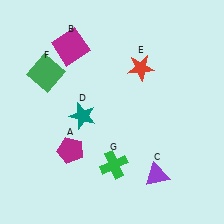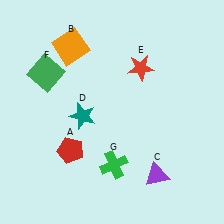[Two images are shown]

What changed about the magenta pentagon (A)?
In Image 1, A is magenta. In Image 2, it changed to red.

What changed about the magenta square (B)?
In Image 1, B is magenta. In Image 2, it changed to orange.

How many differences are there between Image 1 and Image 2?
There are 2 differences between the two images.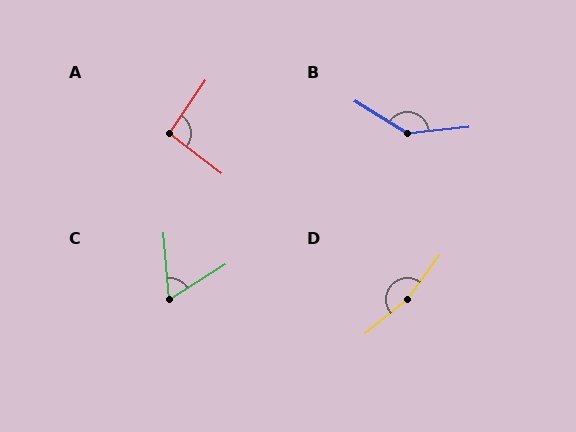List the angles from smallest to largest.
C (63°), A (93°), B (142°), D (166°).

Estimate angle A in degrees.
Approximately 93 degrees.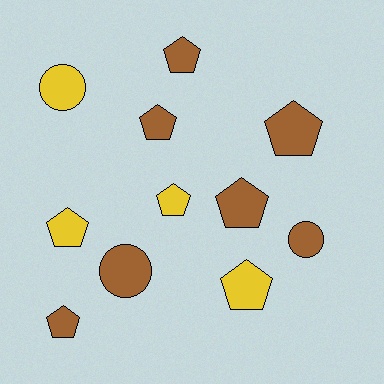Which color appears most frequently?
Brown, with 7 objects.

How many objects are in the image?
There are 11 objects.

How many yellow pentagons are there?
There are 3 yellow pentagons.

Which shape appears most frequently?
Pentagon, with 8 objects.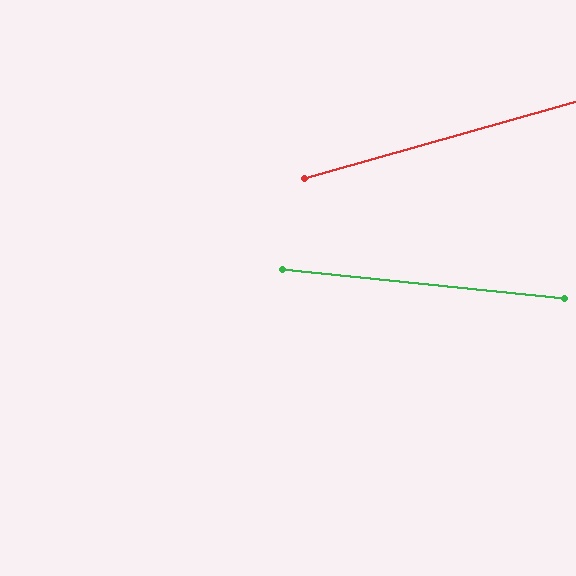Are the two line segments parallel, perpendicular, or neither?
Neither parallel nor perpendicular — they differ by about 22°.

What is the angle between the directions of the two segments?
Approximately 22 degrees.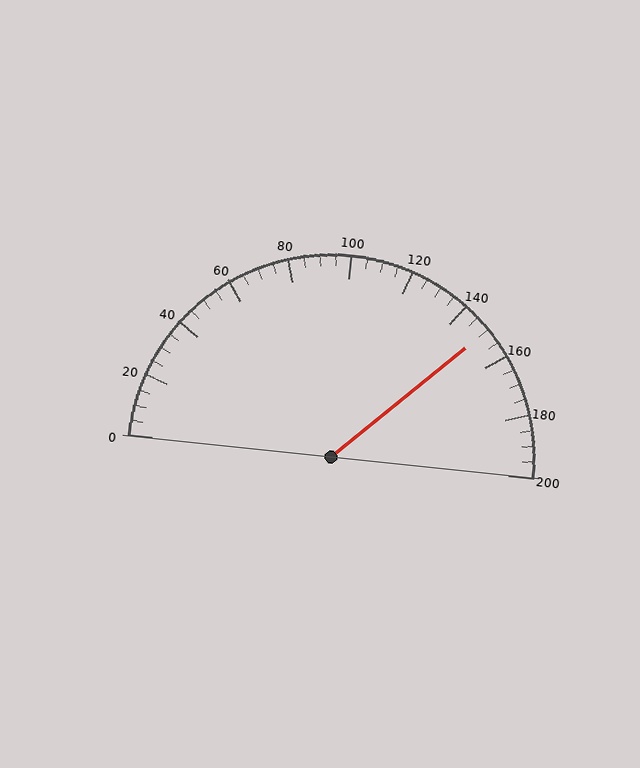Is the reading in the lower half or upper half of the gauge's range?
The reading is in the upper half of the range (0 to 200).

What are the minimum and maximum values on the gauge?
The gauge ranges from 0 to 200.